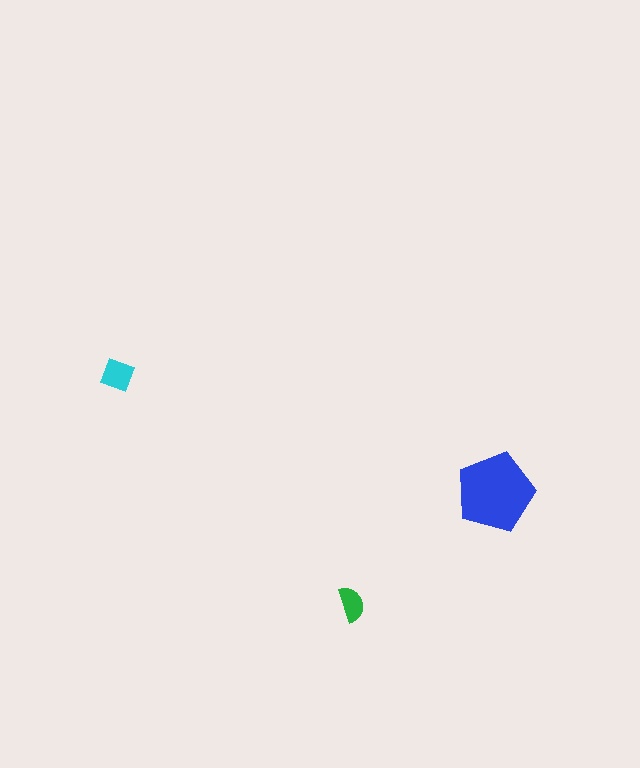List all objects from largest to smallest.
The blue pentagon, the cyan square, the green semicircle.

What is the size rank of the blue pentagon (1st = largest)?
1st.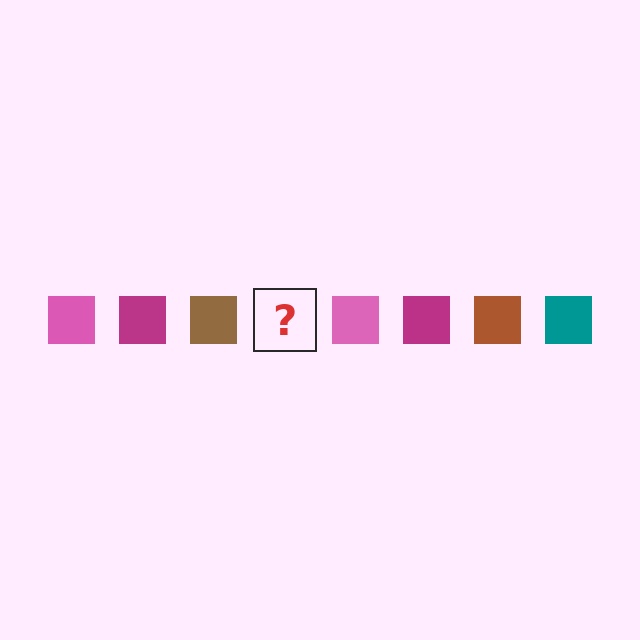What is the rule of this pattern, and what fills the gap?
The rule is that the pattern cycles through pink, magenta, brown, teal squares. The gap should be filled with a teal square.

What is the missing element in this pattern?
The missing element is a teal square.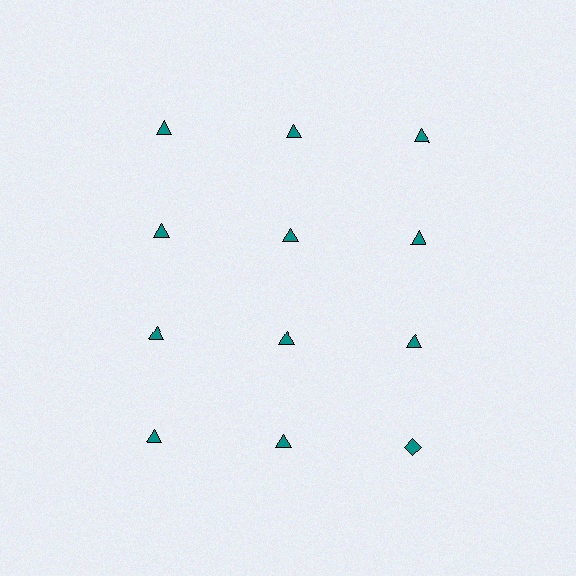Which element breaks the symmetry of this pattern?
The teal diamond in the fourth row, center column breaks the symmetry. All other shapes are teal triangles.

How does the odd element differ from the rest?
It has a different shape: diamond instead of triangle.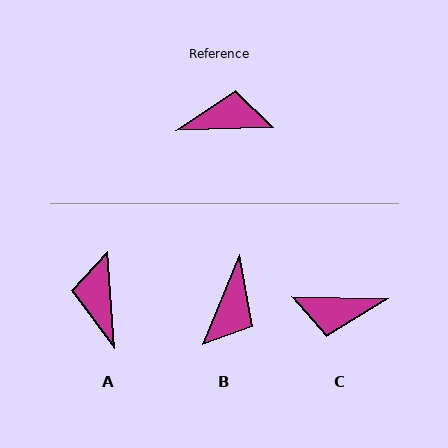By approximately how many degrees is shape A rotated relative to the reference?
Approximately 93 degrees counter-clockwise.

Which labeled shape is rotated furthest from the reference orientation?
C, about 177 degrees away.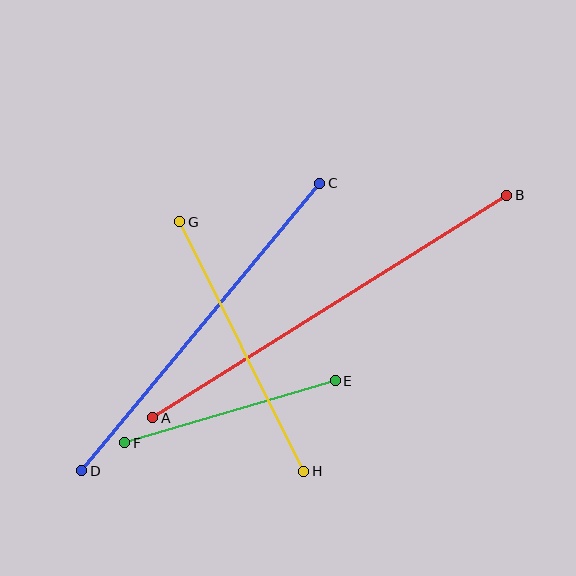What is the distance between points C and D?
The distance is approximately 373 pixels.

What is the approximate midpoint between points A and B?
The midpoint is at approximately (330, 307) pixels.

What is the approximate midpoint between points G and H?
The midpoint is at approximately (242, 347) pixels.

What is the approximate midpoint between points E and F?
The midpoint is at approximately (230, 412) pixels.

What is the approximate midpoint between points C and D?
The midpoint is at approximately (201, 327) pixels.